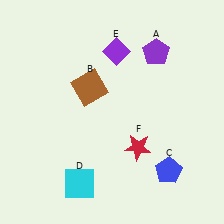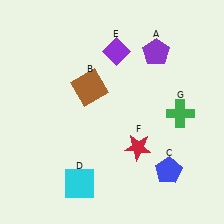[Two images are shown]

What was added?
A green cross (G) was added in Image 2.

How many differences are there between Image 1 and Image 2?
There is 1 difference between the two images.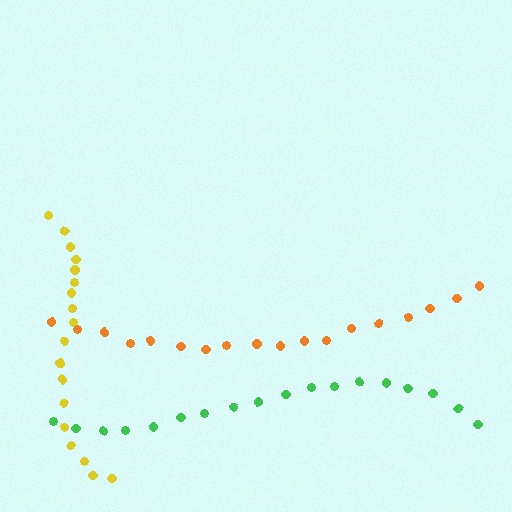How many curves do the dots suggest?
There are 3 distinct paths.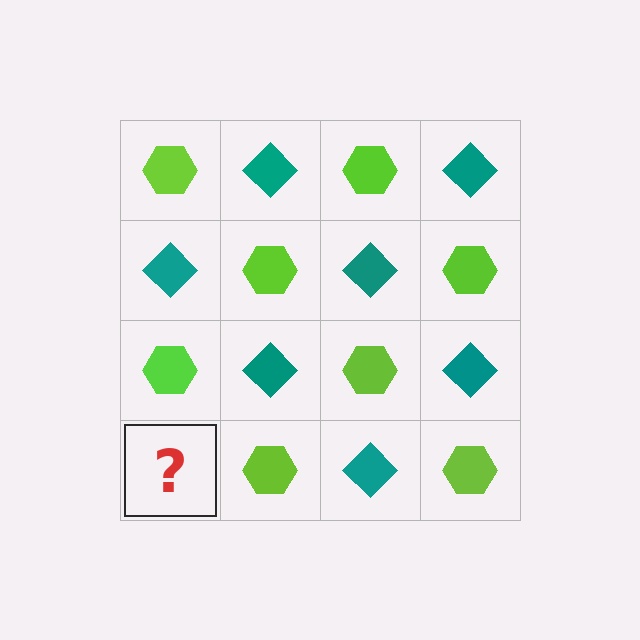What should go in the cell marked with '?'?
The missing cell should contain a teal diamond.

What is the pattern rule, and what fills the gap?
The rule is that it alternates lime hexagon and teal diamond in a checkerboard pattern. The gap should be filled with a teal diamond.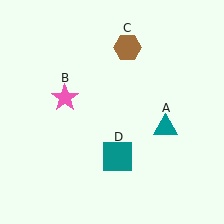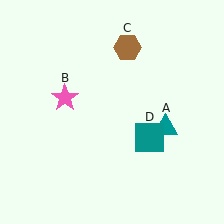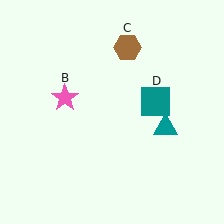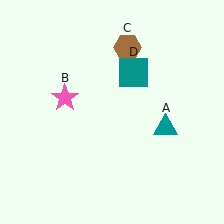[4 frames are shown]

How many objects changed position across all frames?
1 object changed position: teal square (object D).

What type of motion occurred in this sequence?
The teal square (object D) rotated counterclockwise around the center of the scene.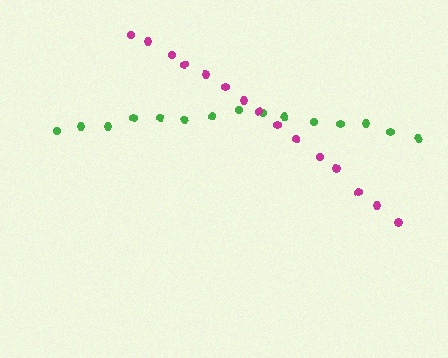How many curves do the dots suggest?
There are 2 distinct paths.